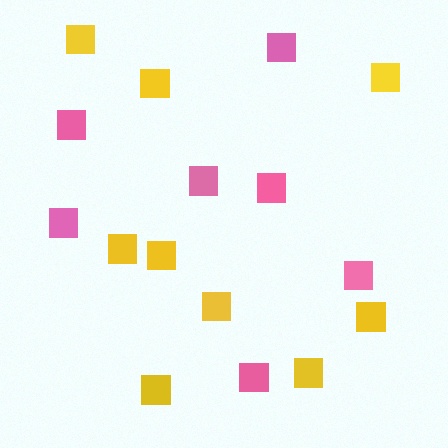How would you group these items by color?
There are 2 groups: one group of yellow squares (9) and one group of pink squares (7).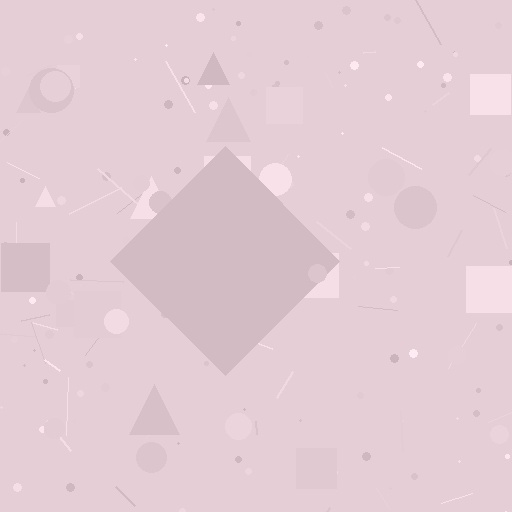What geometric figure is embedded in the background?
A diamond is embedded in the background.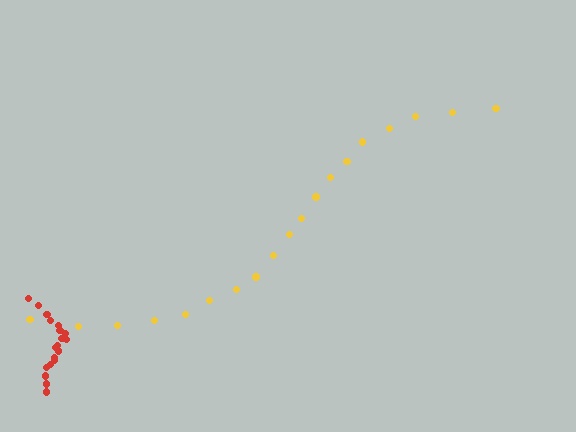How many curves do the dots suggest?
There are 2 distinct paths.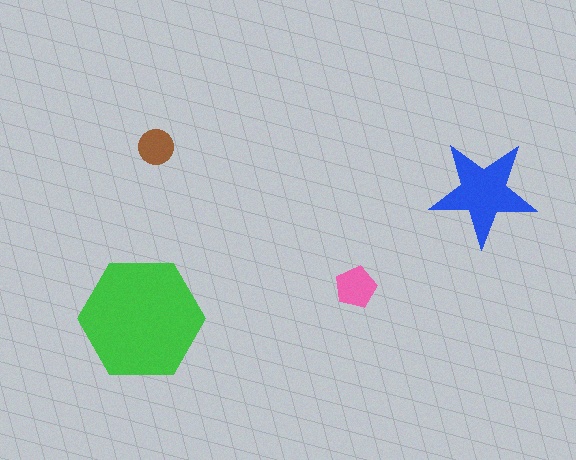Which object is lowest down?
The green hexagon is bottommost.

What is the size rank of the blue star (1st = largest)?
2nd.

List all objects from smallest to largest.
The brown circle, the pink pentagon, the blue star, the green hexagon.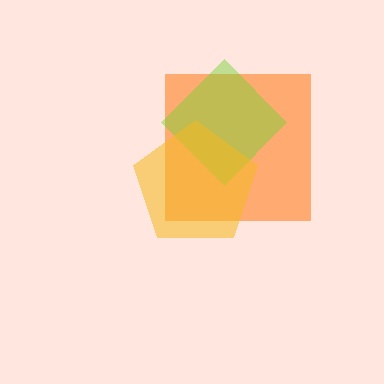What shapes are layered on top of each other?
The layered shapes are: an orange square, a lime diamond, a yellow pentagon.